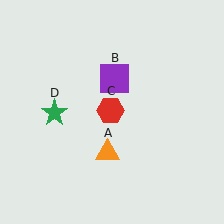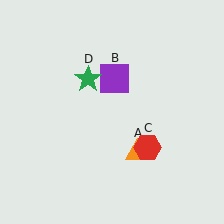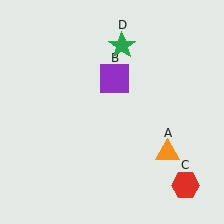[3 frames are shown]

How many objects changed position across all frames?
3 objects changed position: orange triangle (object A), red hexagon (object C), green star (object D).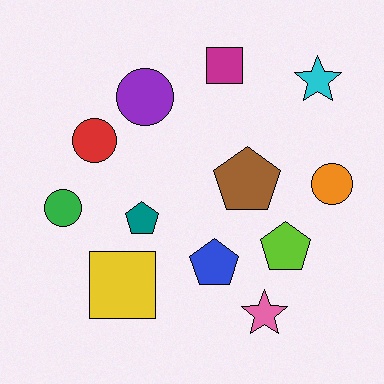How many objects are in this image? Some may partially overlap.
There are 12 objects.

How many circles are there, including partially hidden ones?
There are 4 circles.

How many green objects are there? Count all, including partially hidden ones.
There is 1 green object.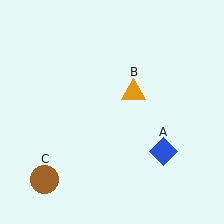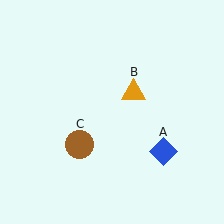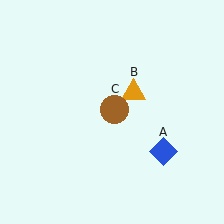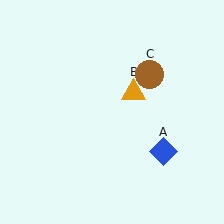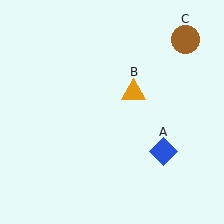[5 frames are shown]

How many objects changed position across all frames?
1 object changed position: brown circle (object C).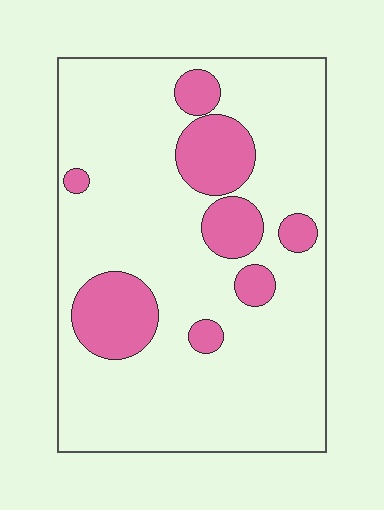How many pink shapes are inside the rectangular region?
8.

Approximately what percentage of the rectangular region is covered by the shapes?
Approximately 20%.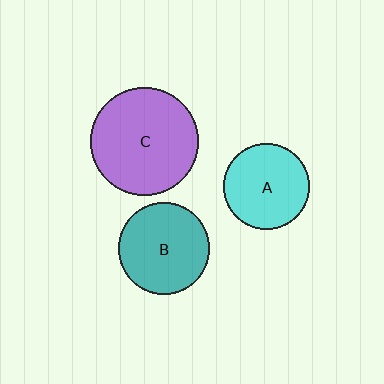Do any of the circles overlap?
No, none of the circles overlap.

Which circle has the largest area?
Circle C (purple).